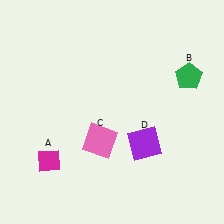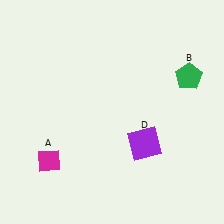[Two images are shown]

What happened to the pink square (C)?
The pink square (C) was removed in Image 2. It was in the bottom-left area of Image 1.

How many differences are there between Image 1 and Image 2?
There is 1 difference between the two images.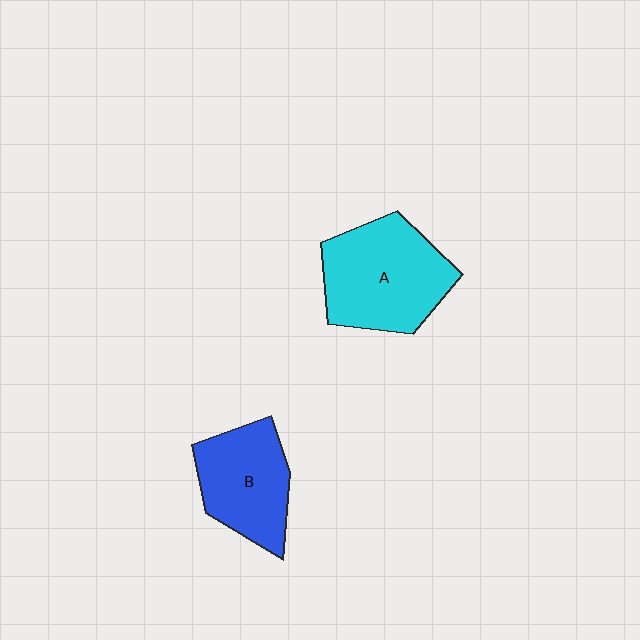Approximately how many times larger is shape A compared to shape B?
Approximately 1.3 times.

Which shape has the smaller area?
Shape B (blue).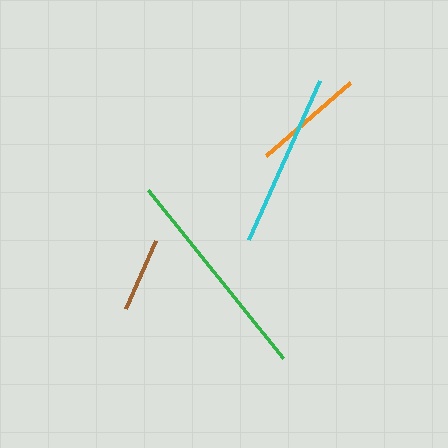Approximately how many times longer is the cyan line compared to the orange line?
The cyan line is approximately 1.6 times the length of the orange line.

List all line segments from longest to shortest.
From longest to shortest: green, cyan, orange, brown.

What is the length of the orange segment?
The orange segment is approximately 112 pixels long.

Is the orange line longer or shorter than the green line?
The green line is longer than the orange line.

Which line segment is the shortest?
The brown line is the shortest at approximately 74 pixels.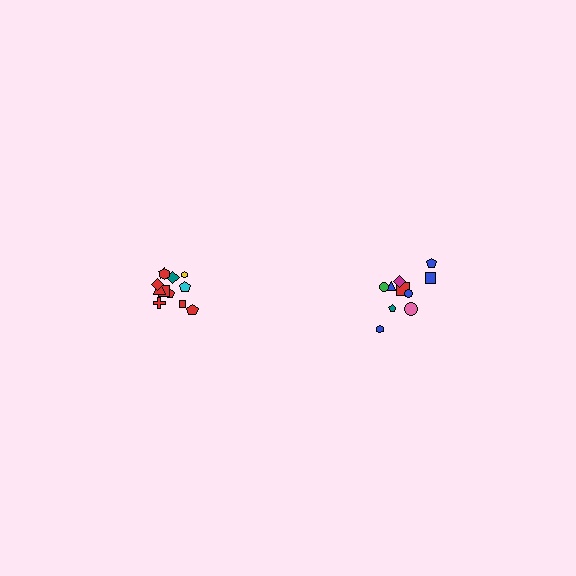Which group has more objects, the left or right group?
The left group.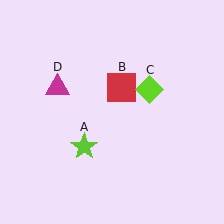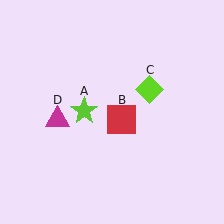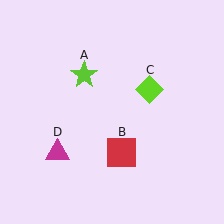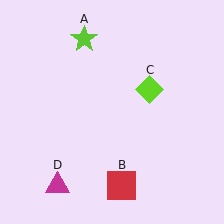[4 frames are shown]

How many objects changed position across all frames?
3 objects changed position: lime star (object A), red square (object B), magenta triangle (object D).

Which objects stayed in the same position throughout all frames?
Lime diamond (object C) remained stationary.